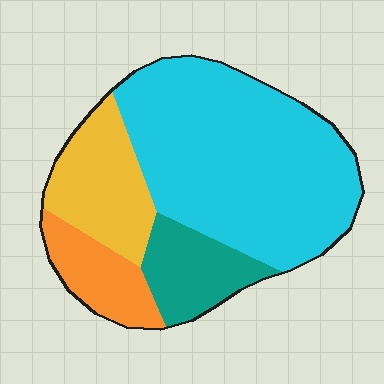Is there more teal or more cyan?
Cyan.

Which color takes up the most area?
Cyan, at roughly 55%.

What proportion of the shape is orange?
Orange takes up about one eighth (1/8) of the shape.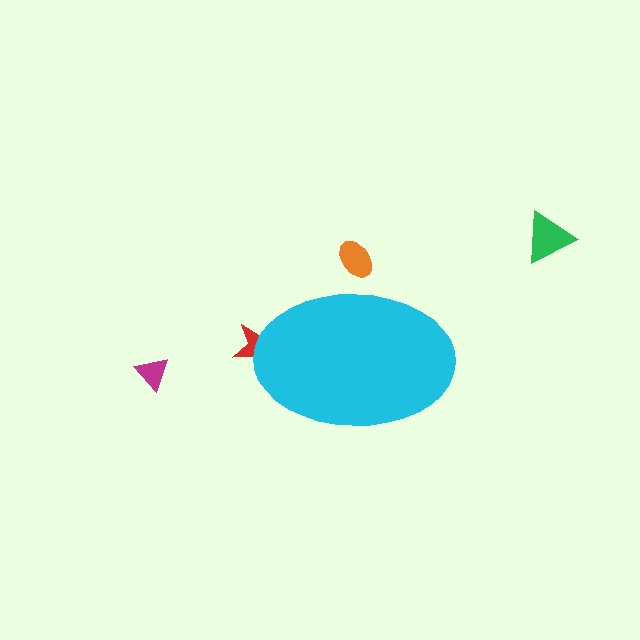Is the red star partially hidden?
Yes, the red star is partially hidden behind the cyan ellipse.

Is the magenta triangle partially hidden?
No, the magenta triangle is fully visible.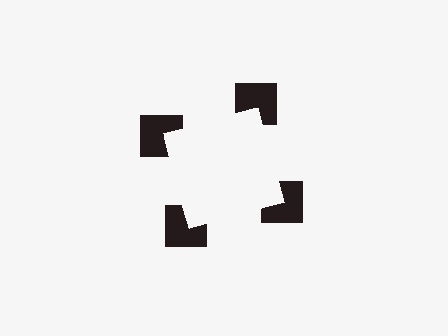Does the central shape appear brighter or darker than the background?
It typically appears slightly brighter than the background, even though no actual brightness change is drawn.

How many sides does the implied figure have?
4 sides.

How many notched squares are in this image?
There are 4 — one at each vertex of the illusory square.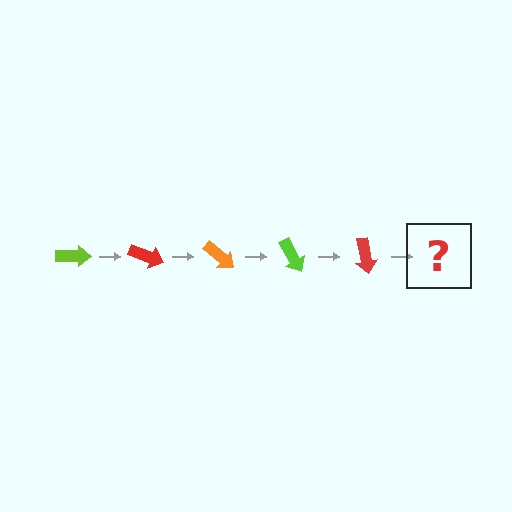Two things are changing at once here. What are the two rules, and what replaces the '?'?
The two rules are that it rotates 20 degrees each step and the color cycles through lime, red, and orange. The '?' should be an orange arrow, rotated 100 degrees from the start.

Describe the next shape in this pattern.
It should be an orange arrow, rotated 100 degrees from the start.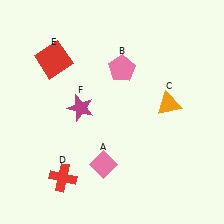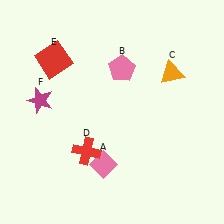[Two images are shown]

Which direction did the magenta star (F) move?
The magenta star (F) moved left.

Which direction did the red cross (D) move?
The red cross (D) moved up.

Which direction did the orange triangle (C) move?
The orange triangle (C) moved up.